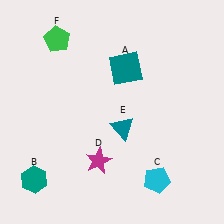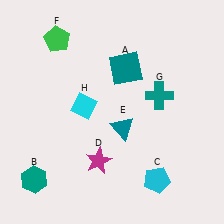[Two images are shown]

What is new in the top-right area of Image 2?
A teal cross (G) was added in the top-right area of Image 2.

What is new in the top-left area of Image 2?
A cyan diamond (H) was added in the top-left area of Image 2.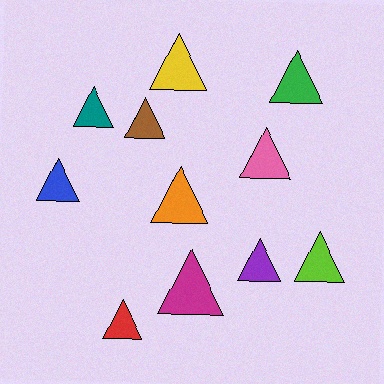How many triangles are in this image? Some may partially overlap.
There are 11 triangles.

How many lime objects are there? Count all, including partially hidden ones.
There is 1 lime object.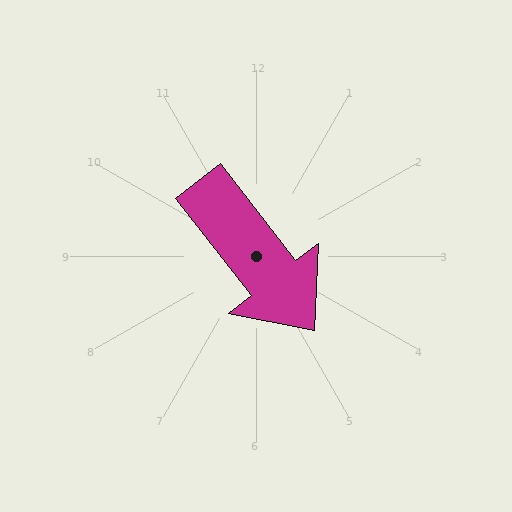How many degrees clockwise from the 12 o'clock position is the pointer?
Approximately 142 degrees.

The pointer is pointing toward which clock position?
Roughly 5 o'clock.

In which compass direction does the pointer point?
Southeast.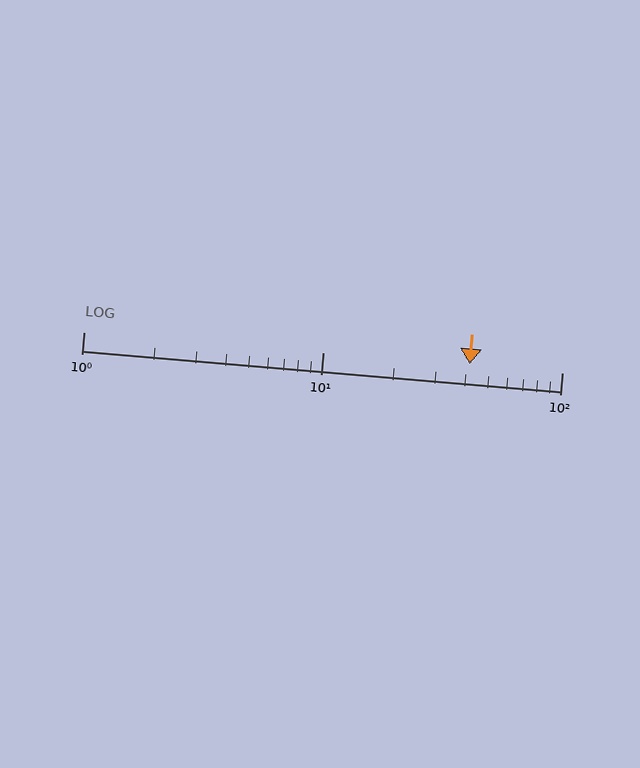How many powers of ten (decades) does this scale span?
The scale spans 2 decades, from 1 to 100.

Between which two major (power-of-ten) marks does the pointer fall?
The pointer is between 10 and 100.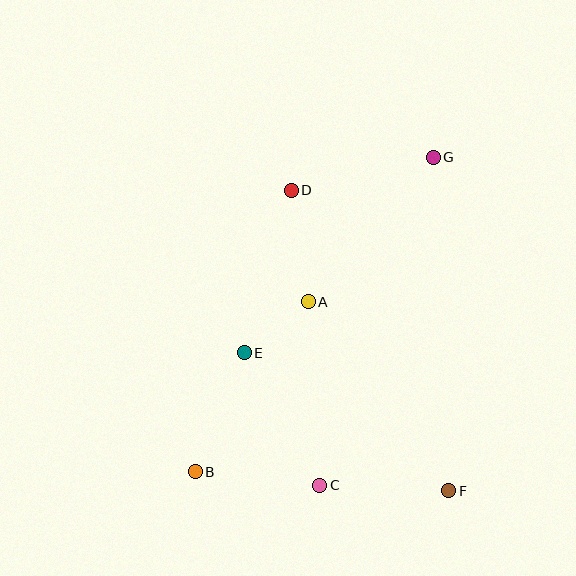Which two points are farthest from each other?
Points B and G are farthest from each other.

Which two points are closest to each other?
Points A and E are closest to each other.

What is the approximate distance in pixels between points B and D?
The distance between B and D is approximately 297 pixels.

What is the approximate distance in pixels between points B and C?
The distance between B and C is approximately 125 pixels.